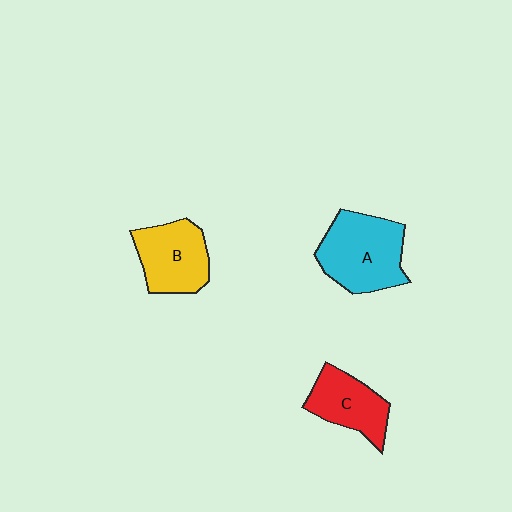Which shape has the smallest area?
Shape C (red).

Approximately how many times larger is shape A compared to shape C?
Approximately 1.5 times.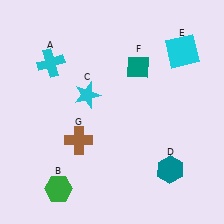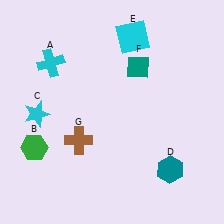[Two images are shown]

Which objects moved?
The objects that moved are: the green hexagon (B), the cyan star (C), the cyan square (E).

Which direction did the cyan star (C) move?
The cyan star (C) moved left.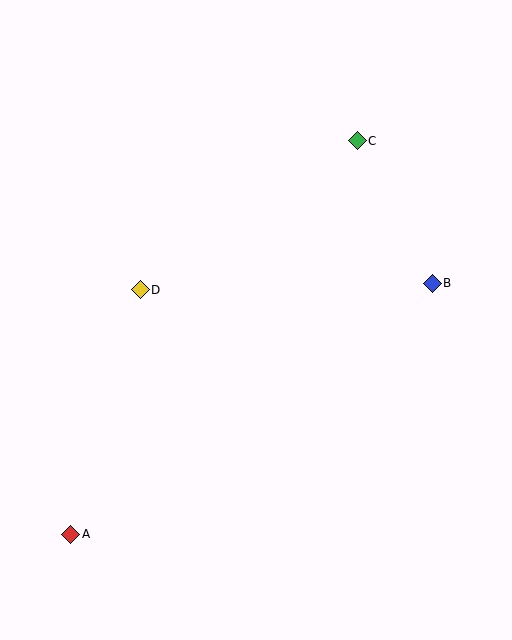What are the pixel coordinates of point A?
Point A is at (71, 534).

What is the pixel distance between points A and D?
The distance between A and D is 254 pixels.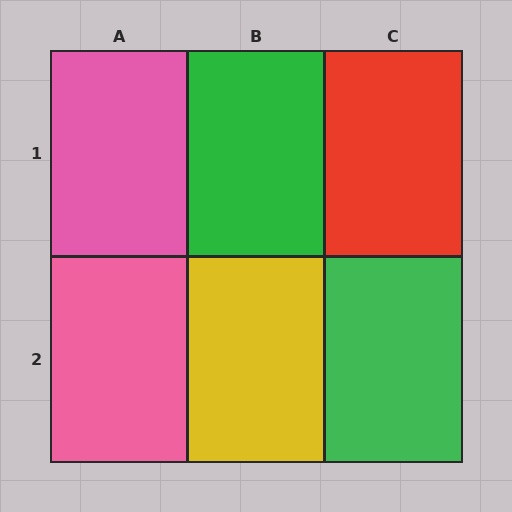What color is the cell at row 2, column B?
Yellow.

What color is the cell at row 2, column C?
Green.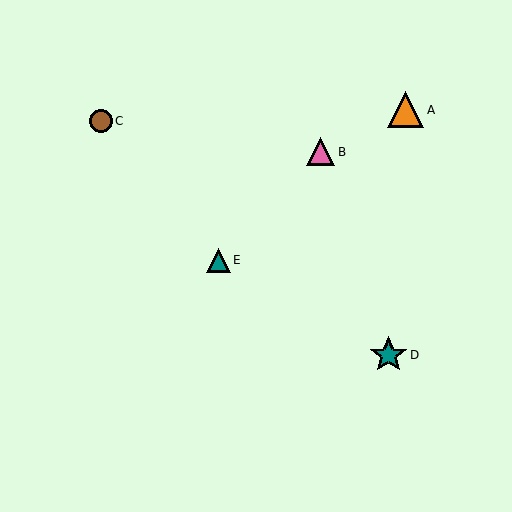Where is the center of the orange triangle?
The center of the orange triangle is at (405, 110).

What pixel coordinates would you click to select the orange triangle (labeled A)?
Click at (405, 110) to select the orange triangle A.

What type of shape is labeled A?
Shape A is an orange triangle.